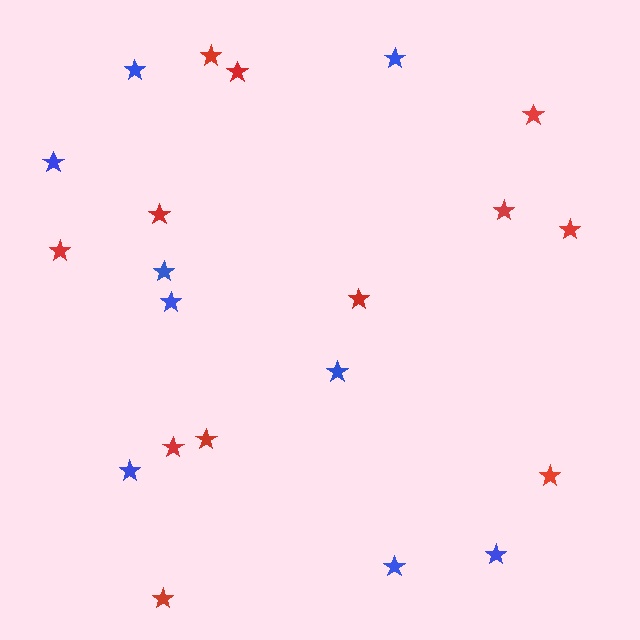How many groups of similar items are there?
There are 2 groups: one group of blue stars (9) and one group of red stars (12).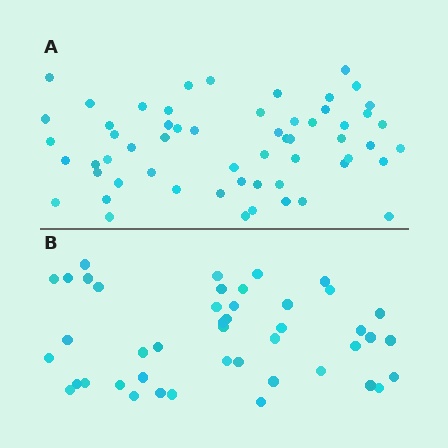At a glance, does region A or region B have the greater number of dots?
Region A (the top region) has more dots.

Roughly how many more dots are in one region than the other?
Region A has approximately 15 more dots than region B.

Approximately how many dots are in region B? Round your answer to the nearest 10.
About 40 dots. (The exact count is 44, which rounds to 40.)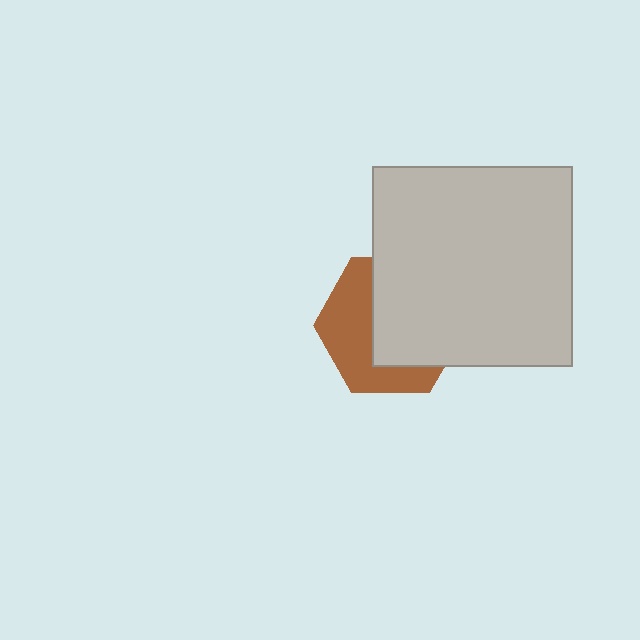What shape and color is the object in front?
The object in front is a light gray square.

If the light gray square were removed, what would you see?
You would see the complete brown hexagon.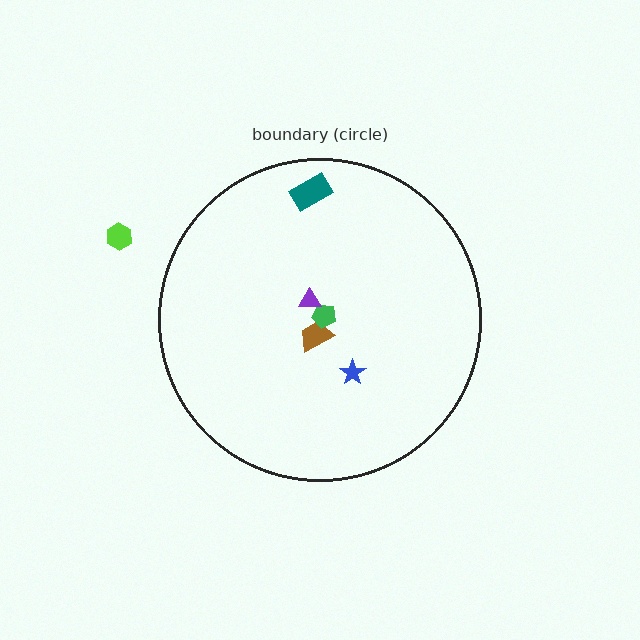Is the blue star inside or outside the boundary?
Inside.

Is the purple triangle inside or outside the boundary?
Inside.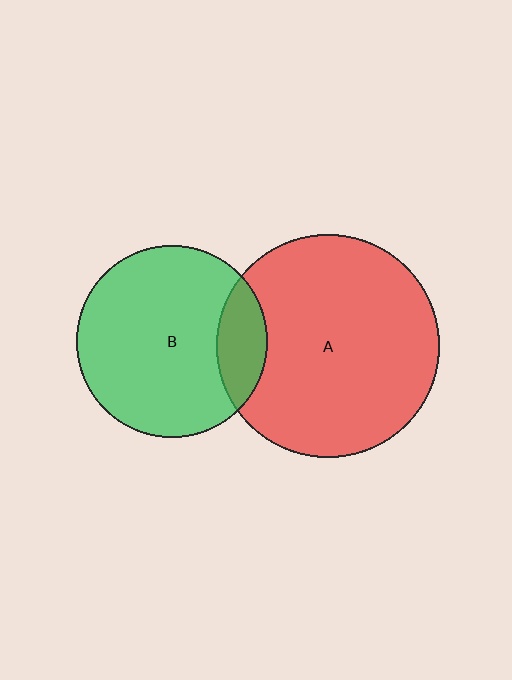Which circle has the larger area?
Circle A (red).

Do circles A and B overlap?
Yes.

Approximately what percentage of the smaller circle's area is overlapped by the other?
Approximately 15%.